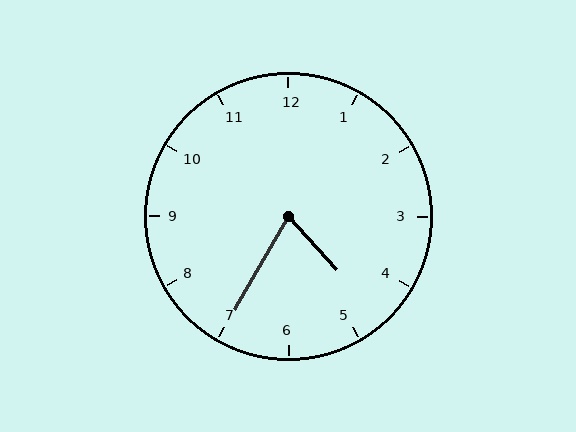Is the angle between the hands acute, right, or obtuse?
It is acute.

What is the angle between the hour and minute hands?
Approximately 72 degrees.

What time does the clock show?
4:35.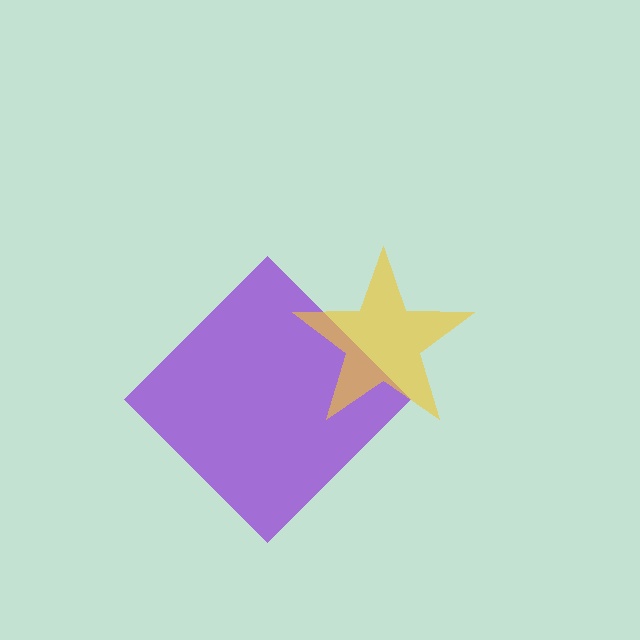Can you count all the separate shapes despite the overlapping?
Yes, there are 2 separate shapes.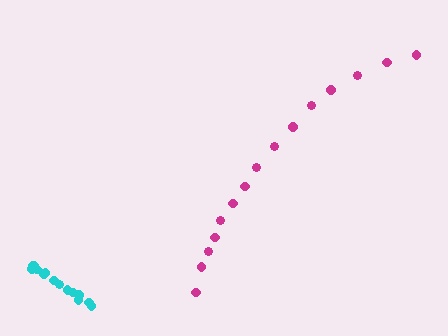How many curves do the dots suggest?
There are 2 distinct paths.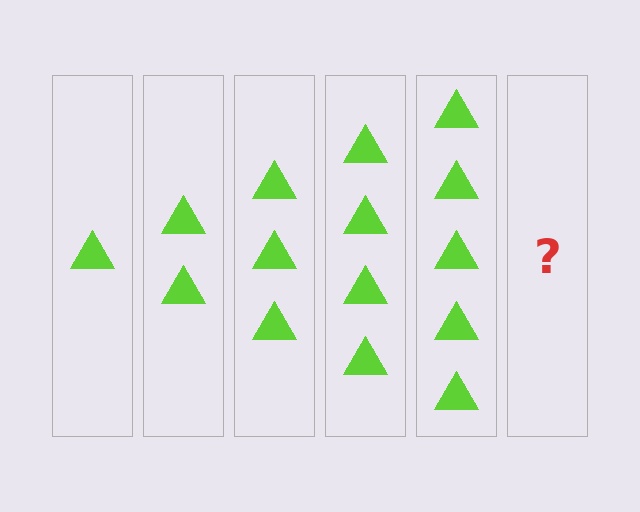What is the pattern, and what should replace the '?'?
The pattern is that each step adds one more triangle. The '?' should be 6 triangles.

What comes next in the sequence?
The next element should be 6 triangles.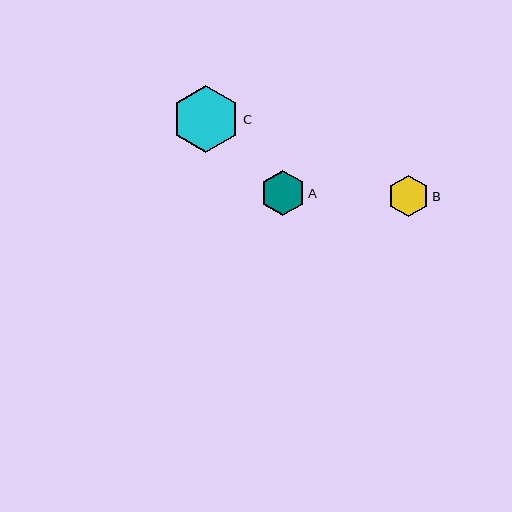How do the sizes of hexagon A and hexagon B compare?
Hexagon A and hexagon B are approximately the same size.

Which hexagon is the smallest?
Hexagon B is the smallest with a size of approximately 41 pixels.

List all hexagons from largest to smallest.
From largest to smallest: C, A, B.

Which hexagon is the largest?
Hexagon C is the largest with a size of approximately 68 pixels.